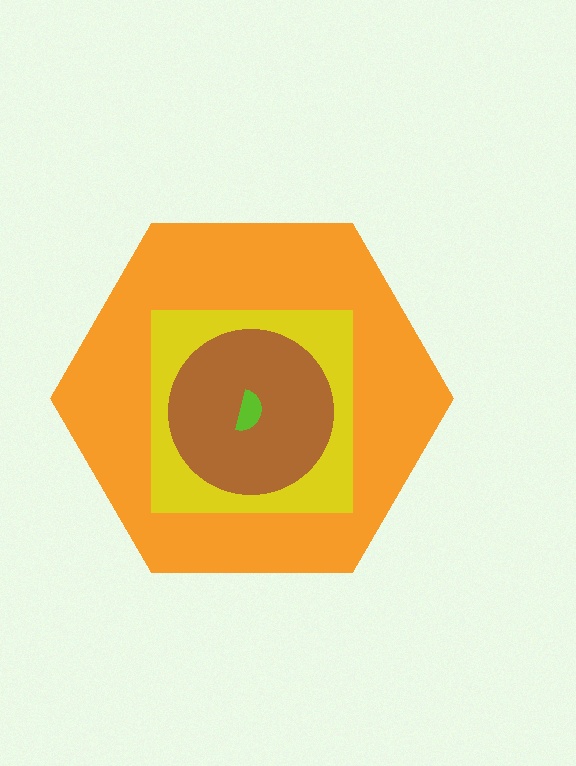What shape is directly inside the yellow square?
The brown circle.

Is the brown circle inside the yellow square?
Yes.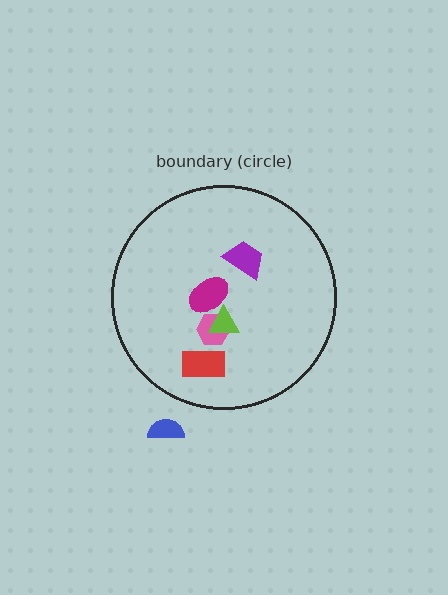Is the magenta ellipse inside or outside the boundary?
Inside.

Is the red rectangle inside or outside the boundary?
Inside.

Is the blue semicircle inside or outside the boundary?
Outside.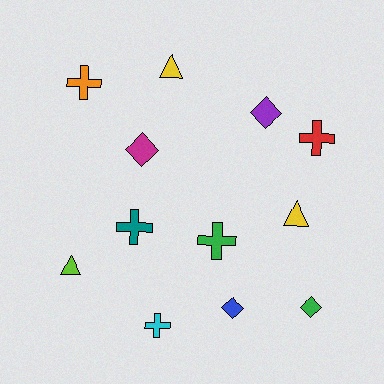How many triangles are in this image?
There are 3 triangles.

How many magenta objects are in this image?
There is 1 magenta object.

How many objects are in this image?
There are 12 objects.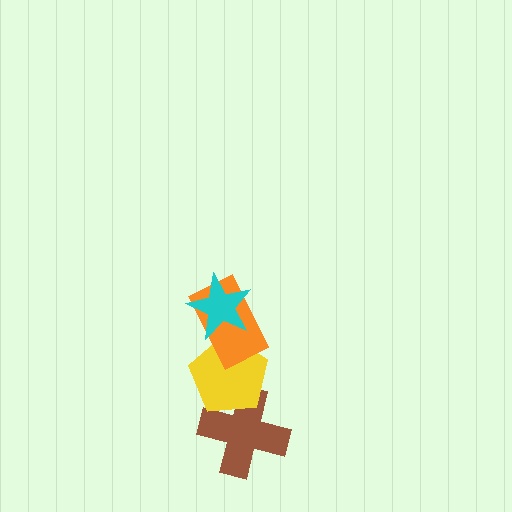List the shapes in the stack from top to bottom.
From top to bottom: the cyan star, the orange rectangle, the yellow pentagon, the brown cross.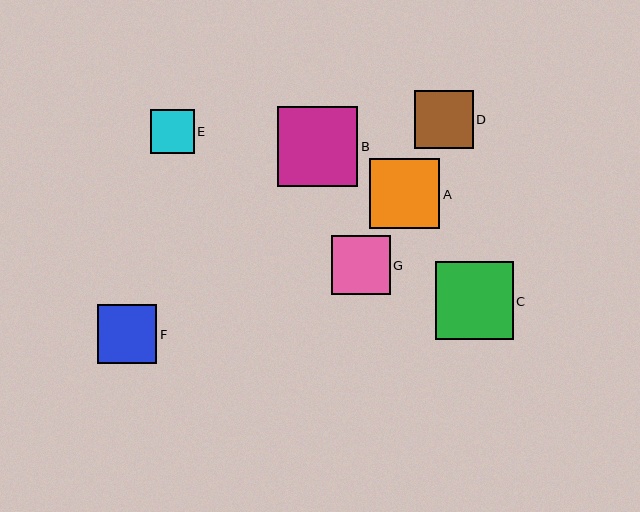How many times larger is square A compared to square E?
Square A is approximately 1.6 times the size of square E.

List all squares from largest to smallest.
From largest to smallest: B, C, A, F, G, D, E.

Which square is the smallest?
Square E is the smallest with a size of approximately 44 pixels.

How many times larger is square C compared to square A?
Square C is approximately 1.1 times the size of square A.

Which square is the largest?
Square B is the largest with a size of approximately 80 pixels.